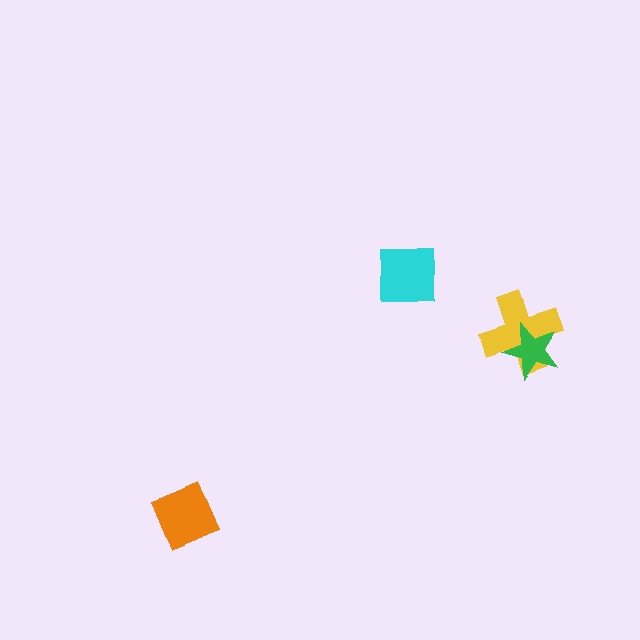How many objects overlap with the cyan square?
0 objects overlap with the cyan square.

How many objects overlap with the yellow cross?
1 object overlaps with the yellow cross.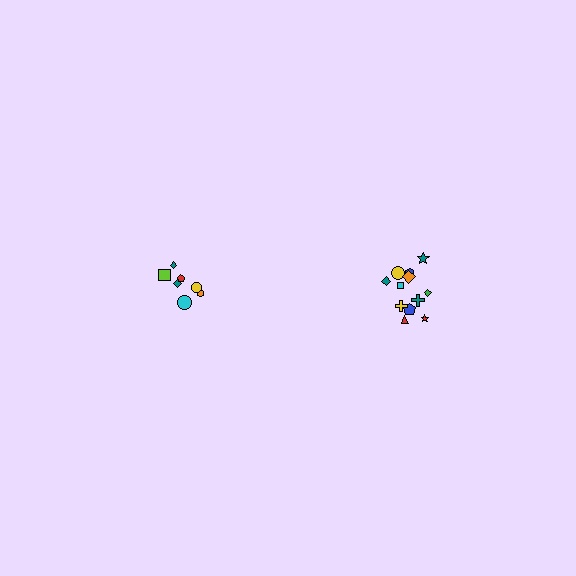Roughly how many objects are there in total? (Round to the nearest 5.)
Roughly 20 objects in total.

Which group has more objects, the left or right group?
The right group.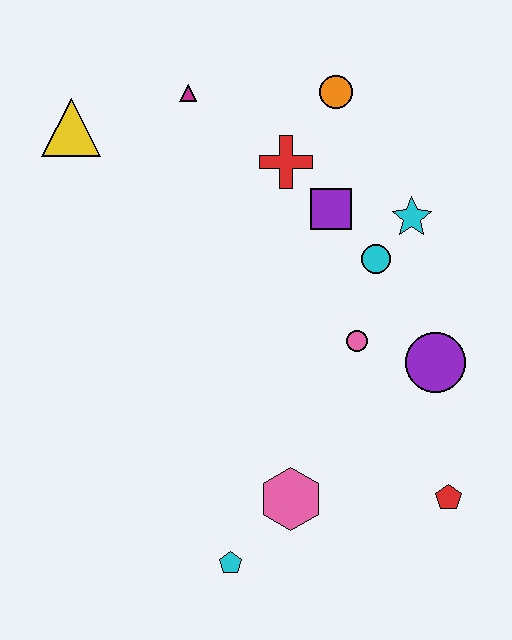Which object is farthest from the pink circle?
The yellow triangle is farthest from the pink circle.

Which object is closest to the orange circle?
The red cross is closest to the orange circle.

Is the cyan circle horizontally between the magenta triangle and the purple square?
No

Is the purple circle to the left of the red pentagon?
Yes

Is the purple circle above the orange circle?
No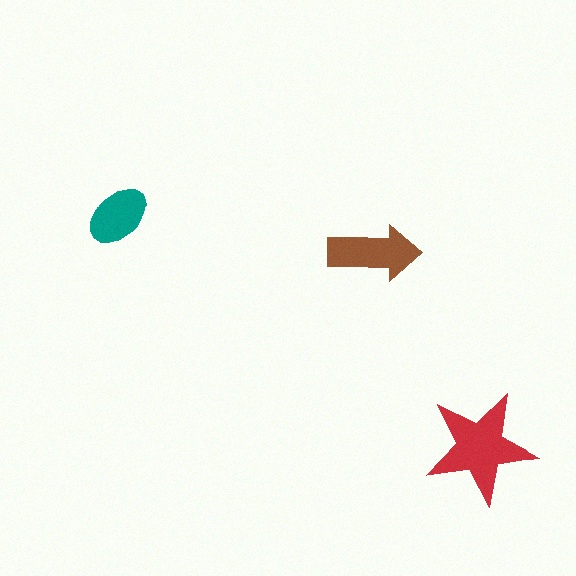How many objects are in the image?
There are 3 objects in the image.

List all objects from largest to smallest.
The red star, the brown arrow, the teal ellipse.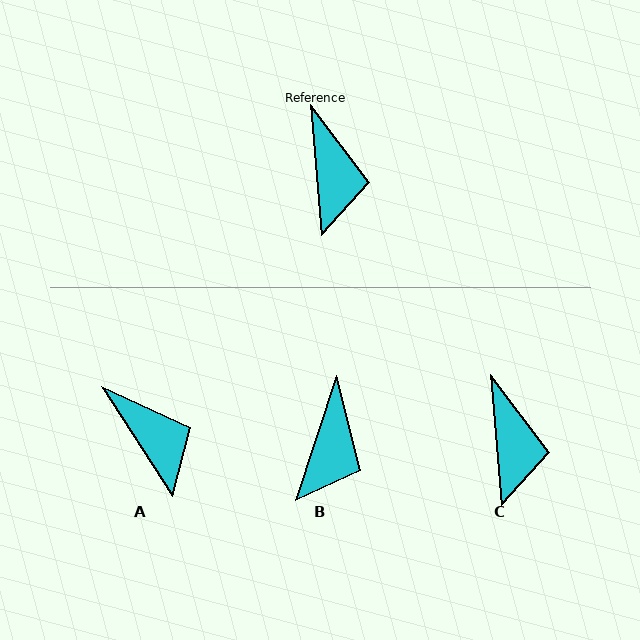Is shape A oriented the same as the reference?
No, it is off by about 28 degrees.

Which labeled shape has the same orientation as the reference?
C.